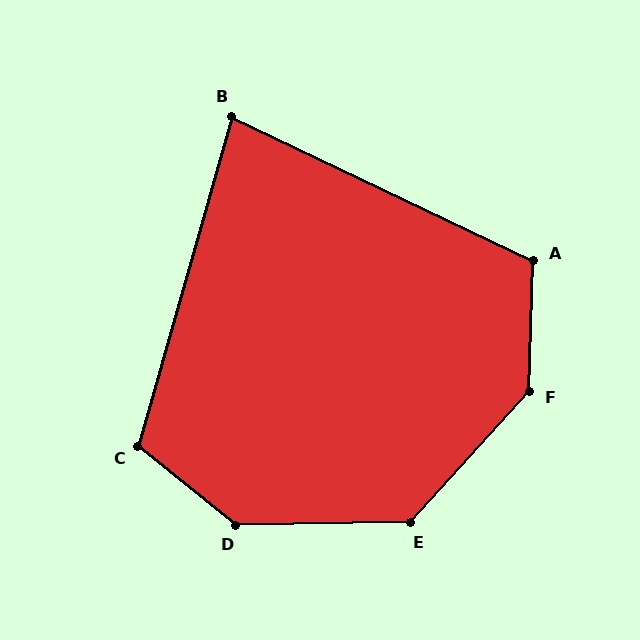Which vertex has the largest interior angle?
D, at approximately 140 degrees.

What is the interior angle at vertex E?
Approximately 133 degrees (obtuse).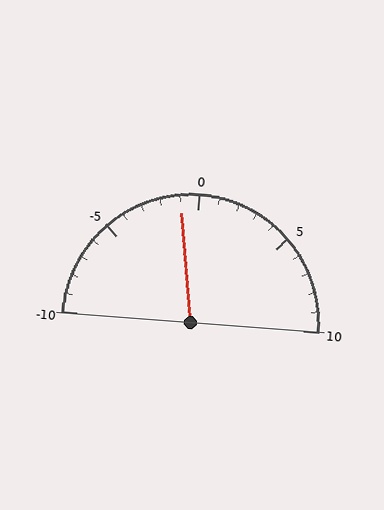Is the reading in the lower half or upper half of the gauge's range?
The reading is in the lower half of the range (-10 to 10).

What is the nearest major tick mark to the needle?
The nearest major tick mark is 0.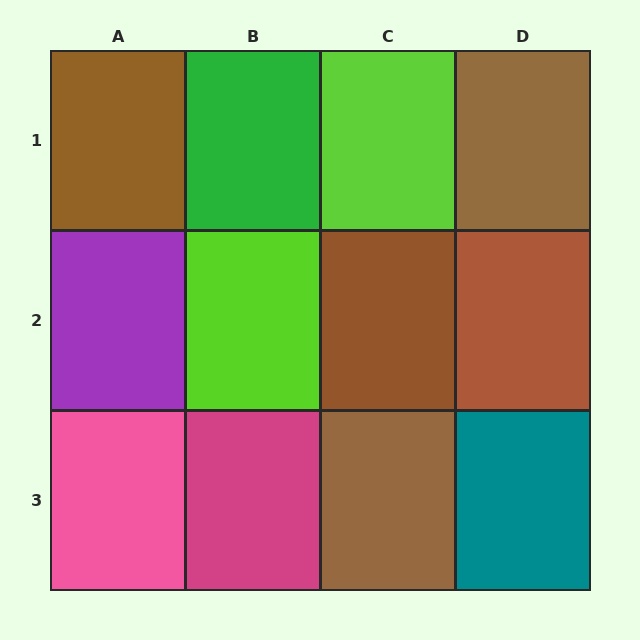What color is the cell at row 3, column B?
Magenta.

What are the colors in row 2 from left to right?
Purple, lime, brown, brown.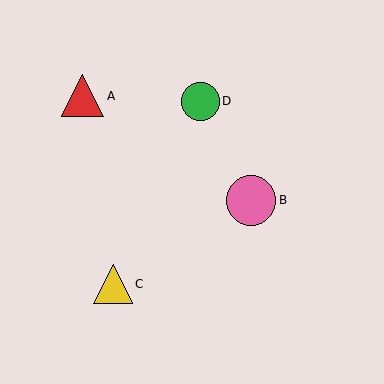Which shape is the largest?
The pink circle (labeled B) is the largest.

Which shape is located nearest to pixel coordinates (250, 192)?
The pink circle (labeled B) at (251, 200) is nearest to that location.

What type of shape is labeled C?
Shape C is a yellow triangle.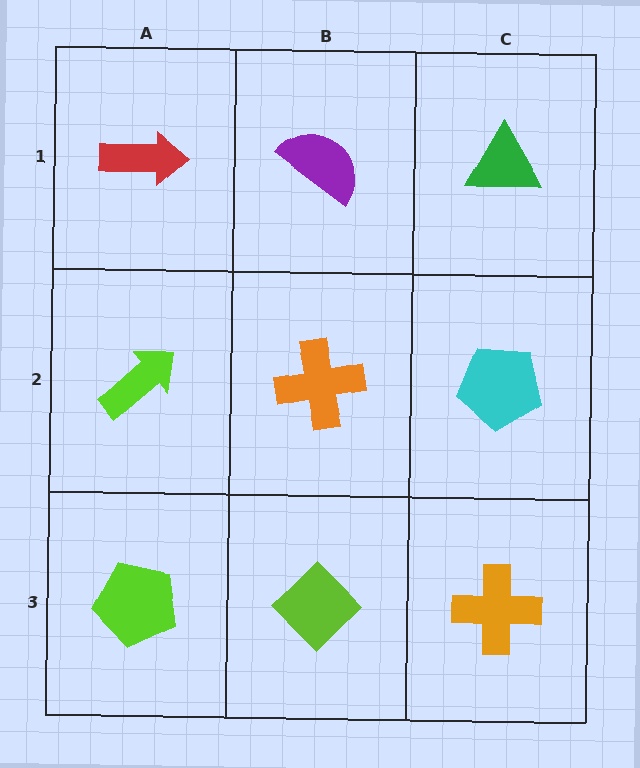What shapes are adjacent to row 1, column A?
A lime arrow (row 2, column A), a purple semicircle (row 1, column B).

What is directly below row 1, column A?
A lime arrow.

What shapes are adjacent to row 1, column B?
An orange cross (row 2, column B), a red arrow (row 1, column A), a green triangle (row 1, column C).